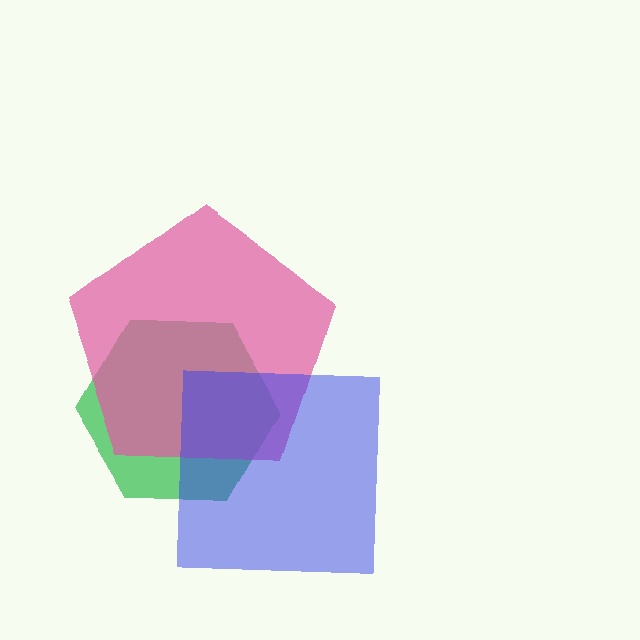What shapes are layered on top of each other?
The layered shapes are: a green hexagon, a pink pentagon, a blue square.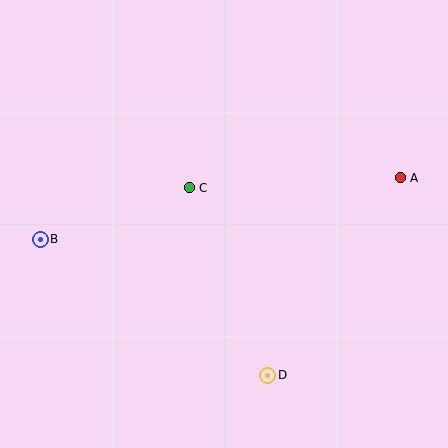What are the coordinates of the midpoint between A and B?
The midpoint between A and B is at (220, 208).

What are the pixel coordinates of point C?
Point C is at (189, 188).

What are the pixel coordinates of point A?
Point A is at (400, 178).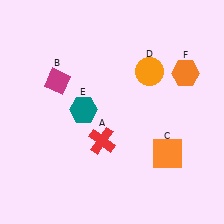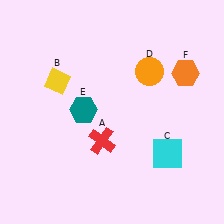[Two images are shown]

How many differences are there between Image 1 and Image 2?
There are 2 differences between the two images.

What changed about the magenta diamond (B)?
In Image 1, B is magenta. In Image 2, it changed to yellow.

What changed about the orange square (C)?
In Image 1, C is orange. In Image 2, it changed to cyan.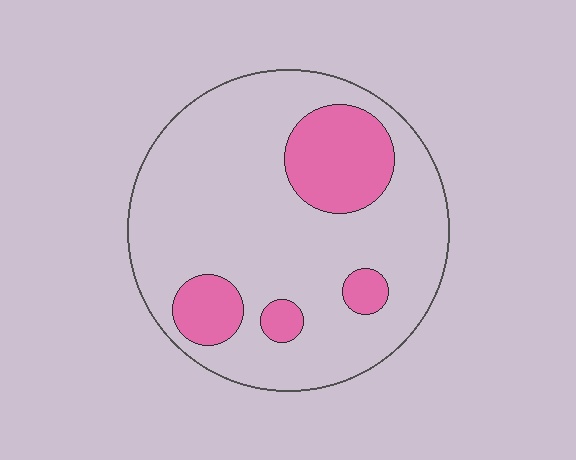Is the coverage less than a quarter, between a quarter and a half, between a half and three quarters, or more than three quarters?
Less than a quarter.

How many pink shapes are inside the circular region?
4.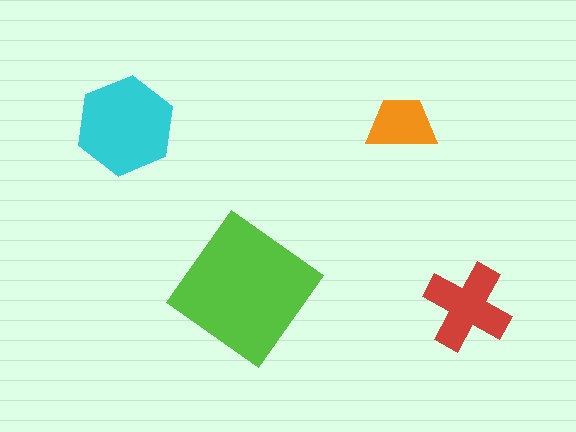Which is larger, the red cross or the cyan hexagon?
The cyan hexagon.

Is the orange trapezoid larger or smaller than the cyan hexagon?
Smaller.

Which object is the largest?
The lime diamond.